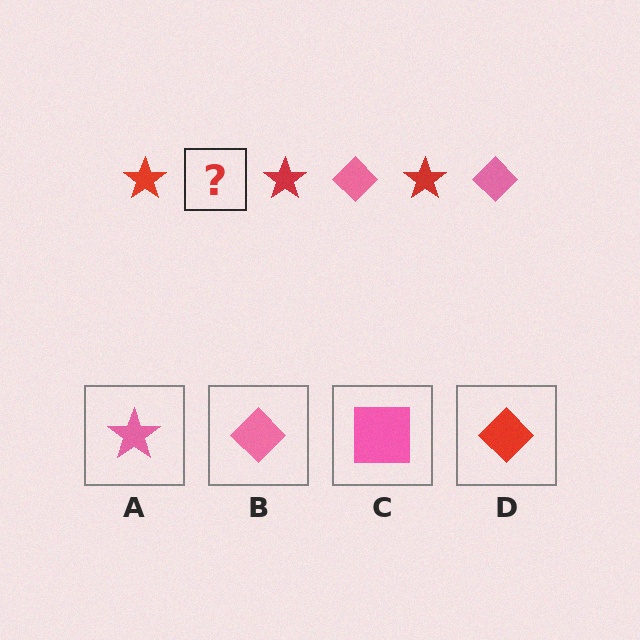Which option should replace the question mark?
Option B.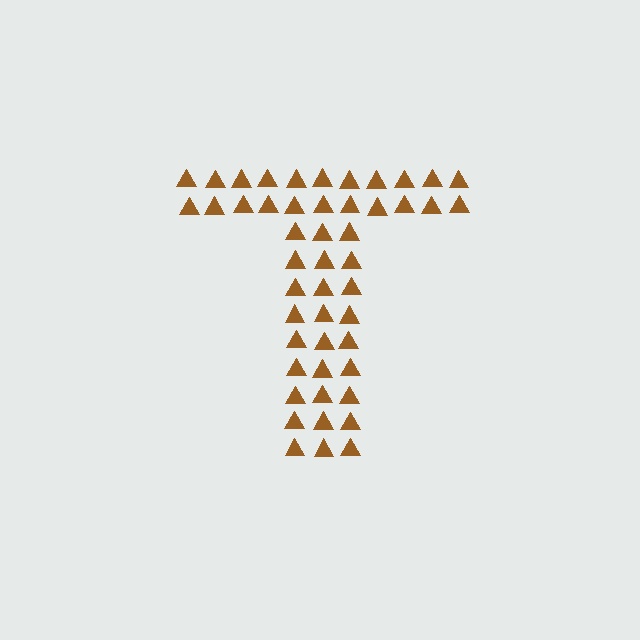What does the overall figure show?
The overall figure shows the letter T.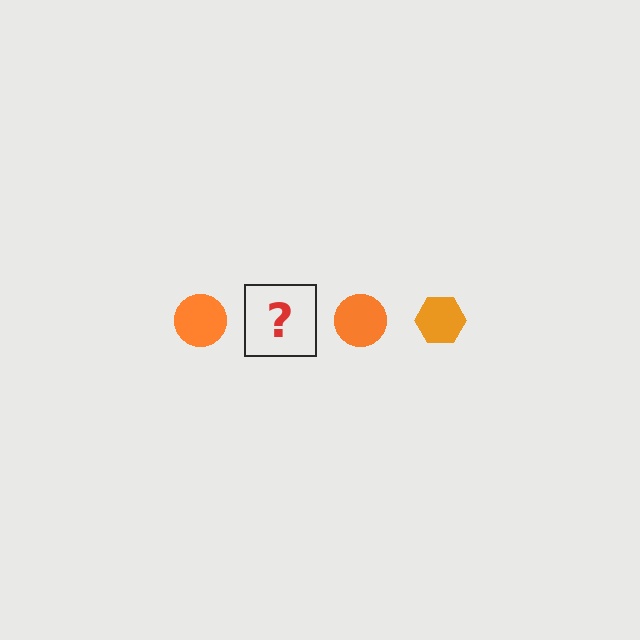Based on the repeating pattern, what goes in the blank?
The blank should be an orange hexagon.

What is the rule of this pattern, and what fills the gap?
The rule is that the pattern cycles through circle, hexagon shapes in orange. The gap should be filled with an orange hexagon.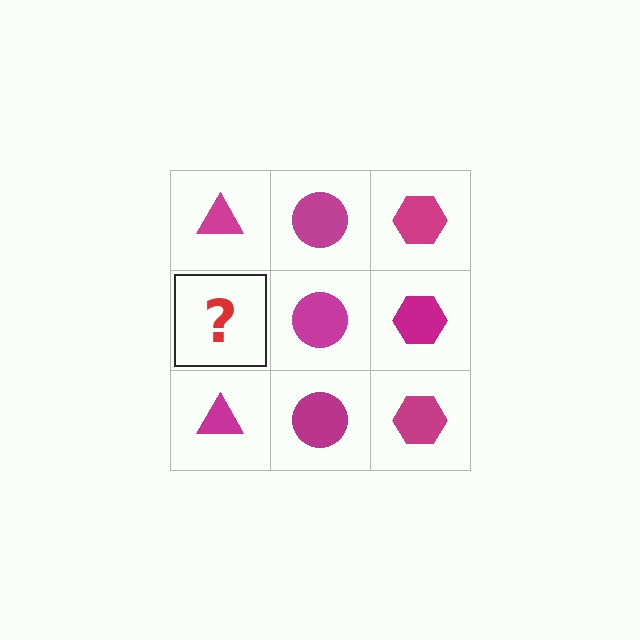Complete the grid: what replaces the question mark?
The question mark should be replaced with a magenta triangle.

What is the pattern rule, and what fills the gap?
The rule is that each column has a consistent shape. The gap should be filled with a magenta triangle.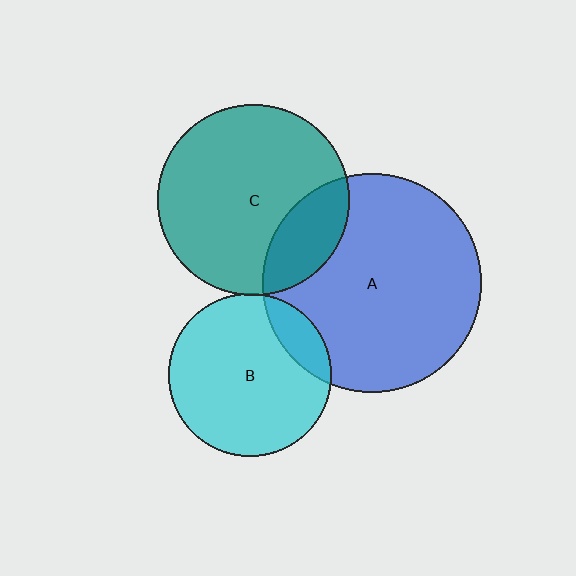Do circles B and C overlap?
Yes.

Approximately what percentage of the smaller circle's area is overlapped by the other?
Approximately 5%.